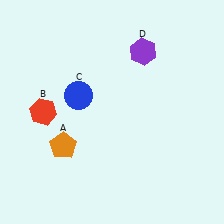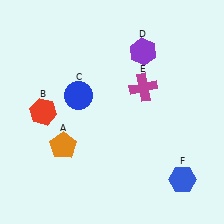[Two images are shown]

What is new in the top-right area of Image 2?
A magenta cross (E) was added in the top-right area of Image 2.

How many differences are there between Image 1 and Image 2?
There are 2 differences between the two images.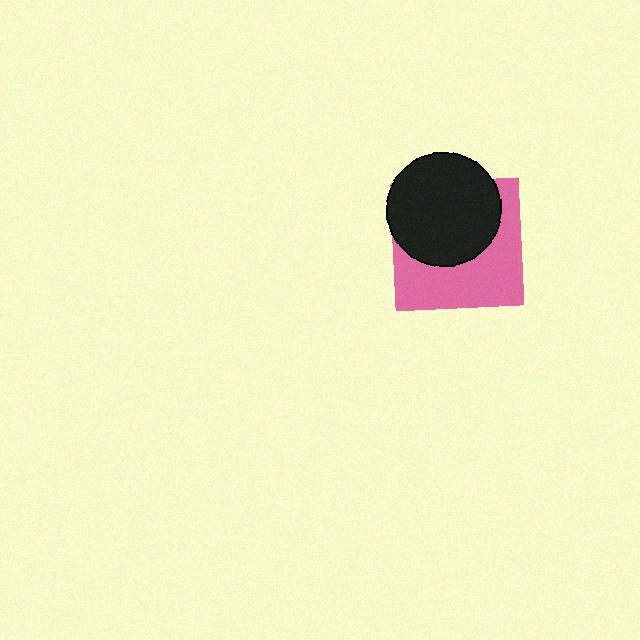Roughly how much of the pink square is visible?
About half of it is visible (roughly 51%).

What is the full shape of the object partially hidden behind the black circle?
The partially hidden object is a pink square.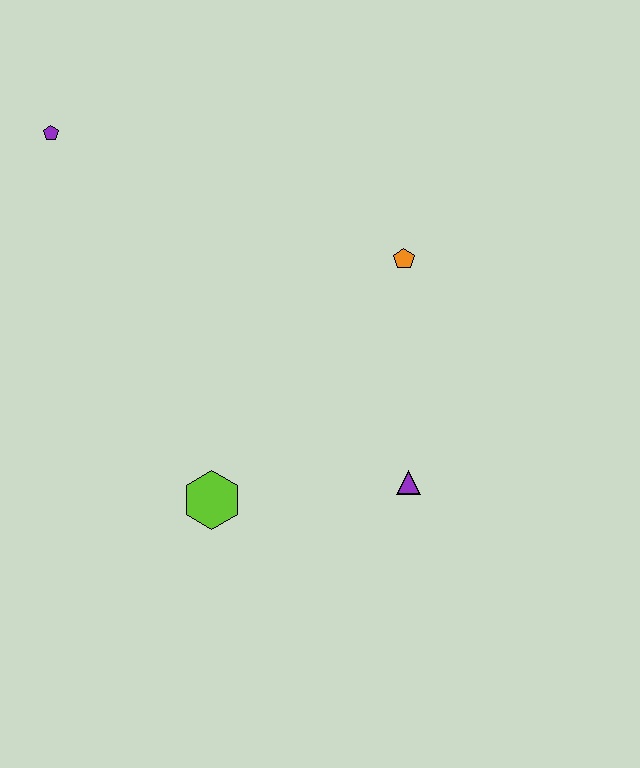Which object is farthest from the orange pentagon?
The purple pentagon is farthest from the orange pentagon.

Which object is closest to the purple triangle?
The lime hexagon is closest to the purple triangle.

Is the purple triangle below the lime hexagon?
No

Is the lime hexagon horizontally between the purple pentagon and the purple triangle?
Yes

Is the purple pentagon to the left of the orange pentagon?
Yes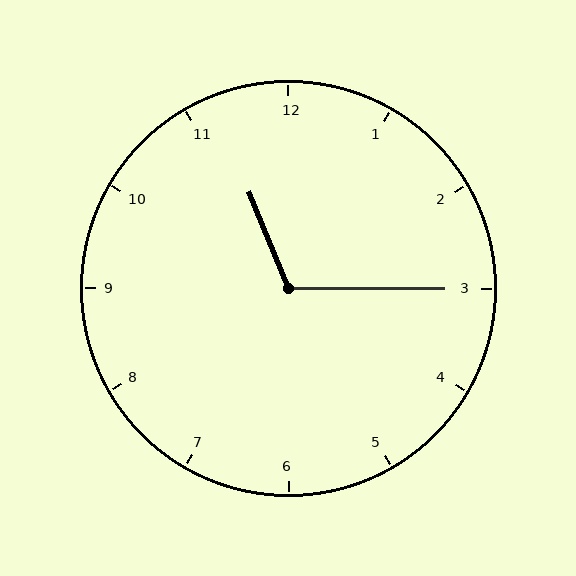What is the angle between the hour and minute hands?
Approximately 112 degrees.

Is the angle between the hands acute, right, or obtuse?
It is obtuse.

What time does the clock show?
11:15.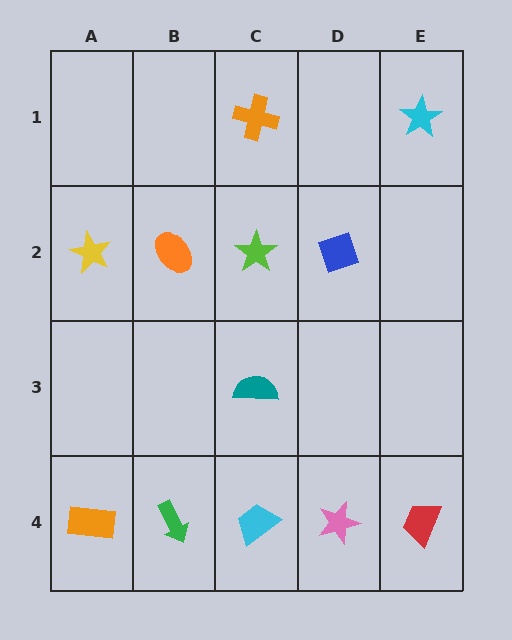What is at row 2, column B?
An orange ellipse.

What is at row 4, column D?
A pink star.